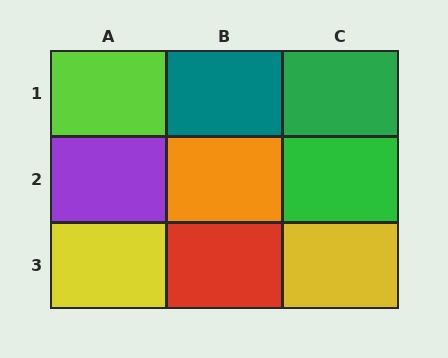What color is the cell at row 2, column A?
Purple.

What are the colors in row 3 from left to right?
Yellow, red, yellow.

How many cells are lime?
1 cell is lime.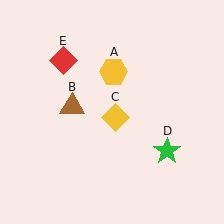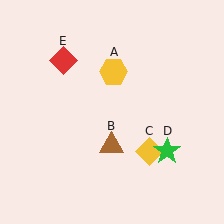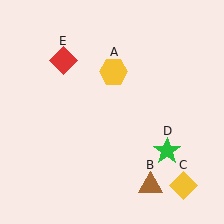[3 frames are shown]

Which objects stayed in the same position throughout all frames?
Yellow hexagon (object A) and green star (object D) and red diamond (object E) remained stationary.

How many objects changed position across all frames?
2 objects changed position: brown triangle (object B), yellow diamond (object C).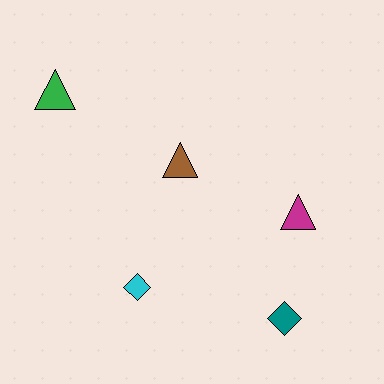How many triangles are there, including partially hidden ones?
There are 3 triangles.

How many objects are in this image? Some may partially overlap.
There are 5 objects.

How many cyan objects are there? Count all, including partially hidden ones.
There is 1 cyan object.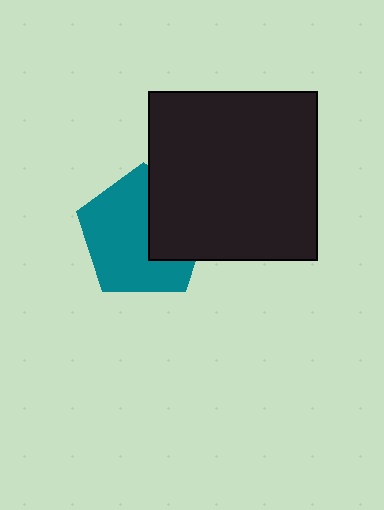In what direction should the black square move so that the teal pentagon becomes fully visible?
The black square should move right. That is the shortest direction to clear the overlap and leave the teal pentagon fully visible.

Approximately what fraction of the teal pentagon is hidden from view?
Roughly 36% of the teal pentagon is hidden behind the black square.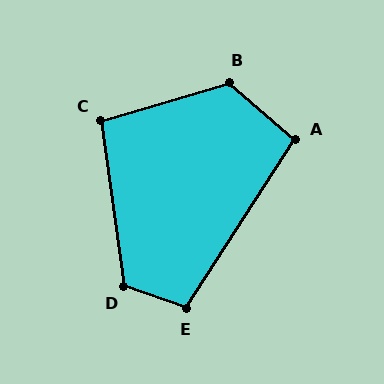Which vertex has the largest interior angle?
B, at approximately 122 degrees.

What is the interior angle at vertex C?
Approximately 99 degrees (obtuse).